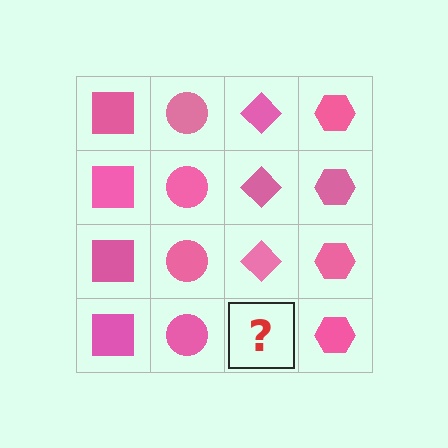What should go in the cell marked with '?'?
The missing cell should contain a pink diamond.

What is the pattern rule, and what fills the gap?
The rule is that each column has a consistent shape. The gap should be filled with a pink diamond.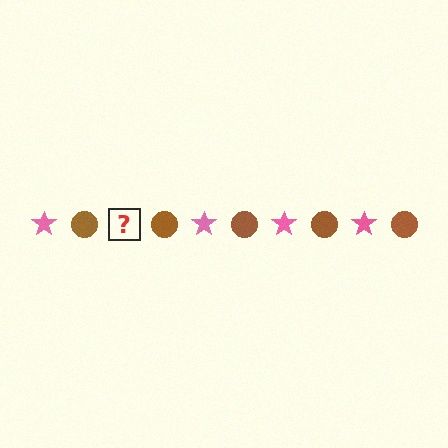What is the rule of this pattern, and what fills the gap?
The rule is that the pattern alternates between pink star and brown circle. The gap should be filled with a pink star.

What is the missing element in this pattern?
The missing element is a pink star.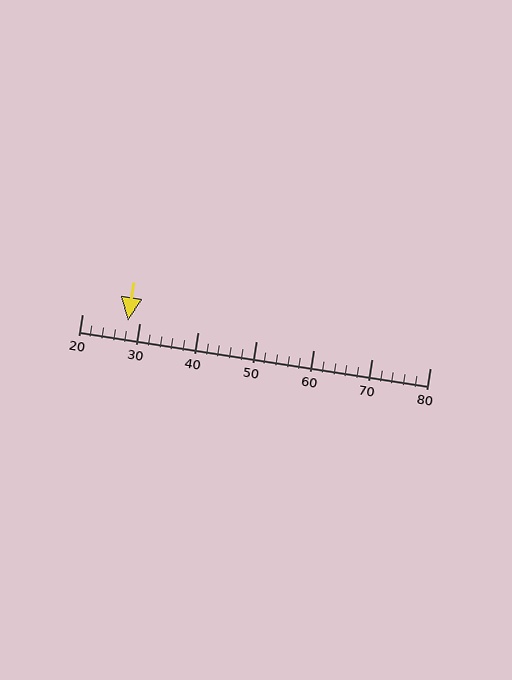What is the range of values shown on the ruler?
The ruler shows values from 20 to 80.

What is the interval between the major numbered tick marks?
The major tick marks are spaced 10 units apart.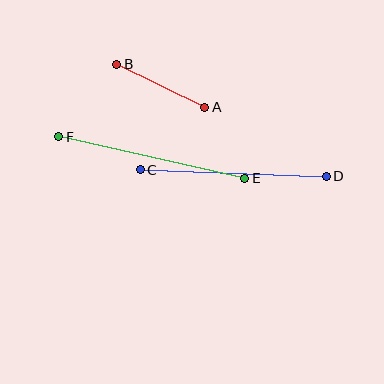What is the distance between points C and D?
The distance is approximately 186 pixels.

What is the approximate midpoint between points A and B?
The midpoint is at approximately (161, 86) pixels.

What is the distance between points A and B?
The distance is approximately 98 pixels.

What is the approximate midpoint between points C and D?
The midpoint is at approximately (233, 173) pixels.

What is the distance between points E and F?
The distance is approximately 190 pixels.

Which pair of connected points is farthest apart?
Points E and F are farthest apart.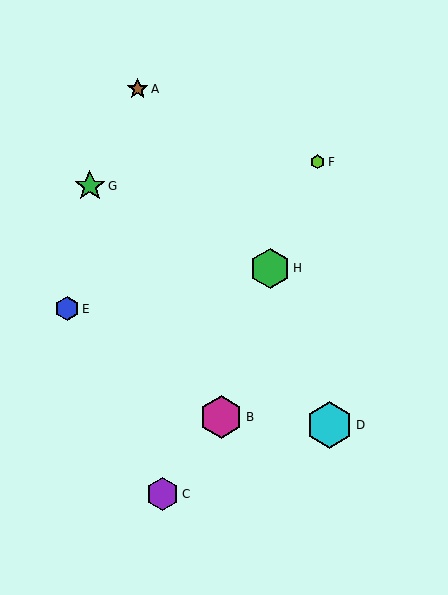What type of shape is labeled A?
Shape A is a brown star.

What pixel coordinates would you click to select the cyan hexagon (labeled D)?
Click at (330, 425) to select the cyan hexagon D.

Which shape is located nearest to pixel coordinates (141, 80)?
The brown star (labeled A) at (138, 89) is nearest to that location.